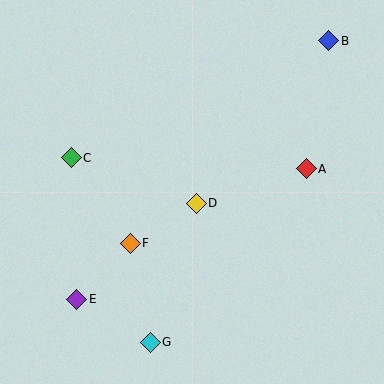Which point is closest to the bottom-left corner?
Point E is closest to the bottom-left corner.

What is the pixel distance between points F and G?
The distance between F and G is 101 pixels.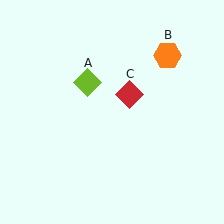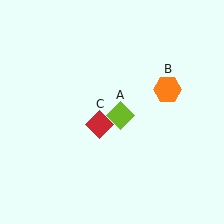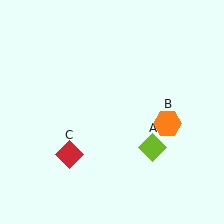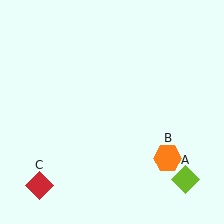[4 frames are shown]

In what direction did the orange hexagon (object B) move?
The orange hexagon (object B) moved down.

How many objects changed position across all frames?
3 objects changed position: lime diamond (object A), orange hexagon (object B), red diamond (object C).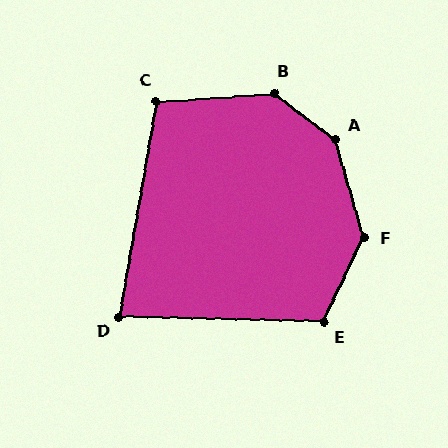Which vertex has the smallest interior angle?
D, at approximately 82 degrees.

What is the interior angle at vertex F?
Approximately 139 degrees (obtuse).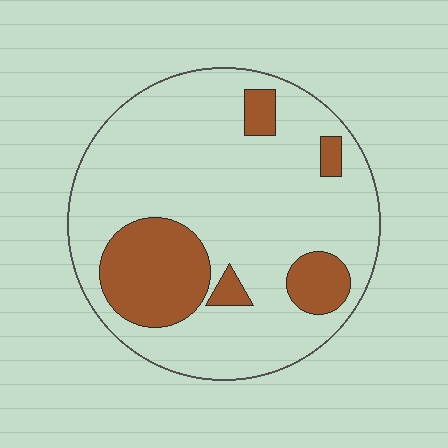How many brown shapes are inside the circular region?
5.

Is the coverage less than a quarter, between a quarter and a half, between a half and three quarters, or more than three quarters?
Less than a quarter.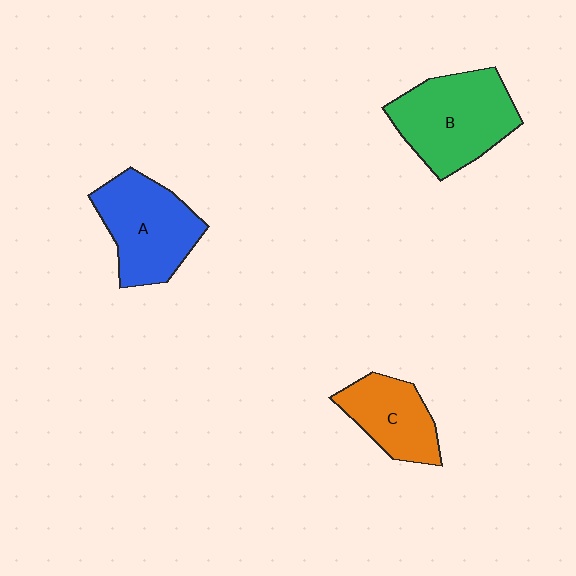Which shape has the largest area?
Shape B (green).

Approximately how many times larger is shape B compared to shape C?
Approximately 1.6 times.